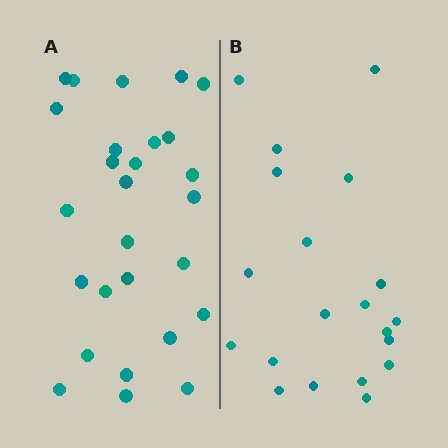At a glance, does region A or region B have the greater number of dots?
Region A (the left region) has more dots.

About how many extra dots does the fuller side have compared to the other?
Region A has roughly 8 or so more dots than region B.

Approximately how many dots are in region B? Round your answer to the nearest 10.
About 20 dots.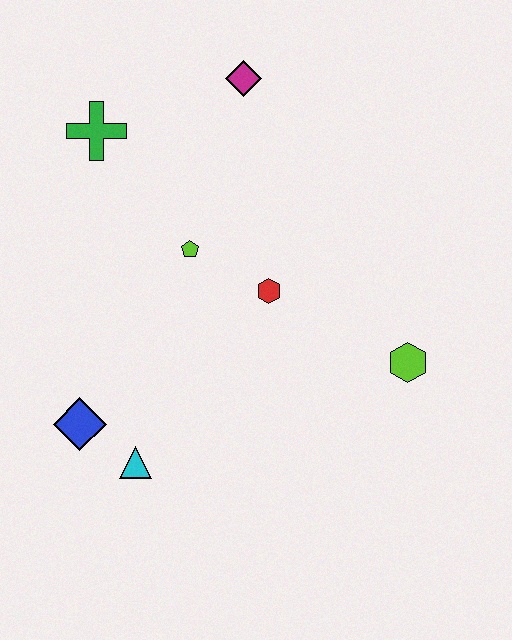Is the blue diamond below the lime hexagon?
Yes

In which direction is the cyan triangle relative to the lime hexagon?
The cyan triangle is to the left of the lime hexagon.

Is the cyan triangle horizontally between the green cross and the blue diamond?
No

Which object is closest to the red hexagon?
The lime pentagon is closest to the red hexagon.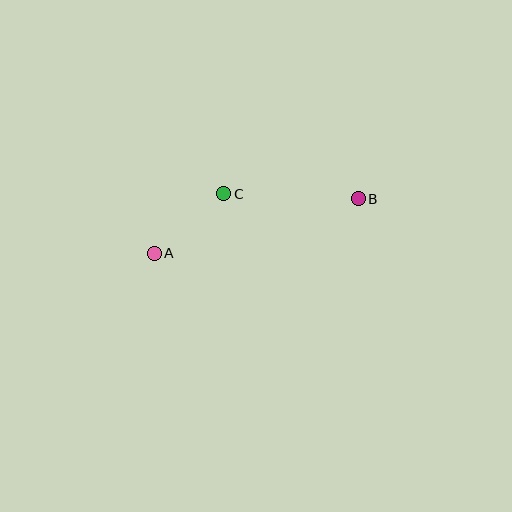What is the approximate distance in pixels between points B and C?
The distance between B and C is approximately 134 pixels.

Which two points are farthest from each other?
Points A and B are farthest from each other.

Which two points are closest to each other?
Points A and C are closest to each other.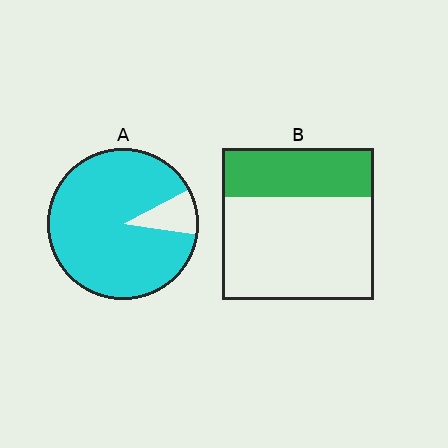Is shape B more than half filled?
No.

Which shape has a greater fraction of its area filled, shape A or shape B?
Shape A.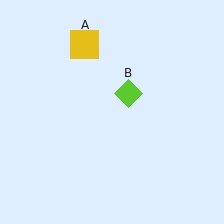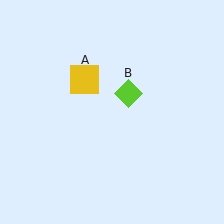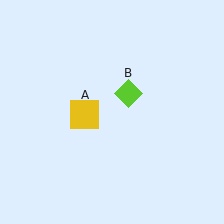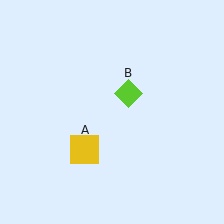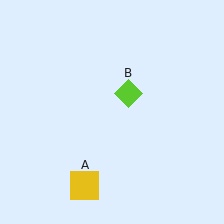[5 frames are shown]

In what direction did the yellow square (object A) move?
The yellow square (object A) moved down.